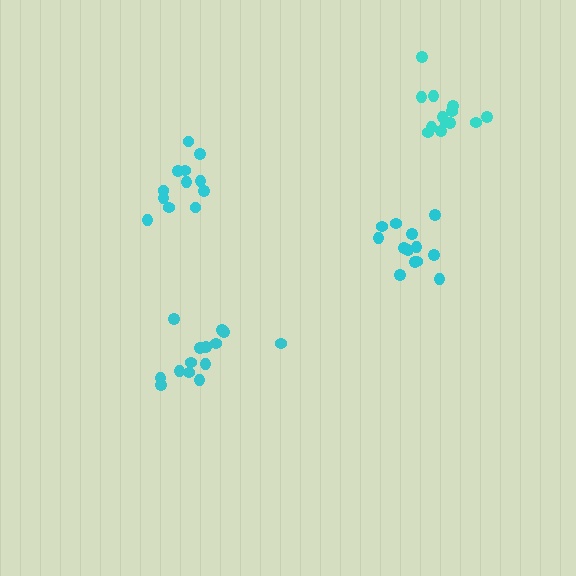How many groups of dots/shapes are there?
There are 4 groups.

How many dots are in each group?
Group 1: 13 dots, Group 2: 14 dots, Group 3: 12 dots, Group 4: 13 dots (52 total).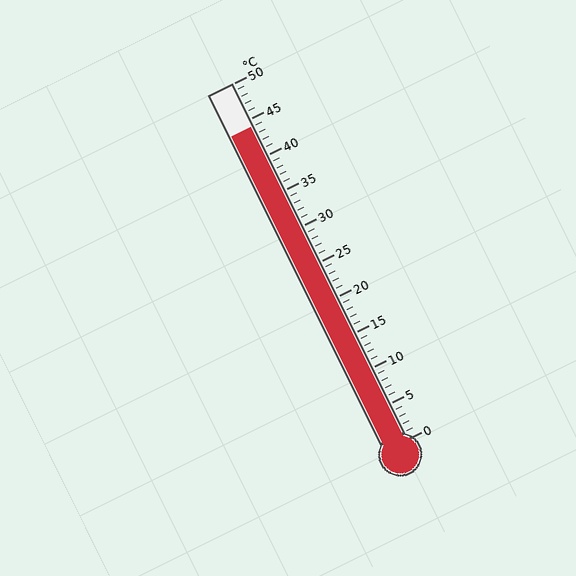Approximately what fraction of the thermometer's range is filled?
The thermometer is filled to approximately 90% of its range.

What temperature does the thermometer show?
The thermometer shows approximately 44°C.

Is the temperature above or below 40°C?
The temperature is above 40°C.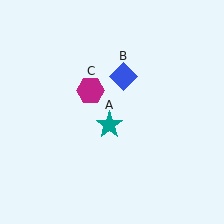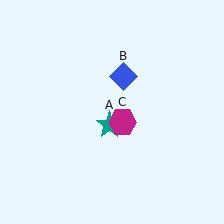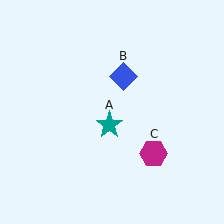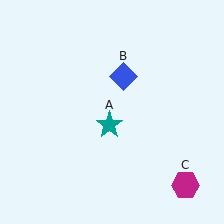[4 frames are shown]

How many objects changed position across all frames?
1 object changed position: magenta hexagon (object C).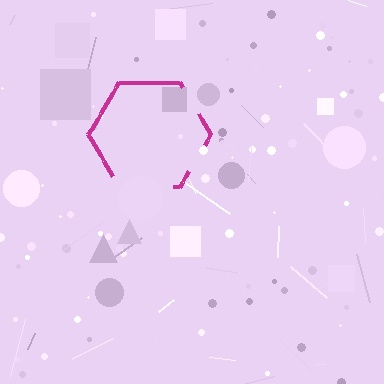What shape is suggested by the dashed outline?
The dashed outline suggests a hexagon.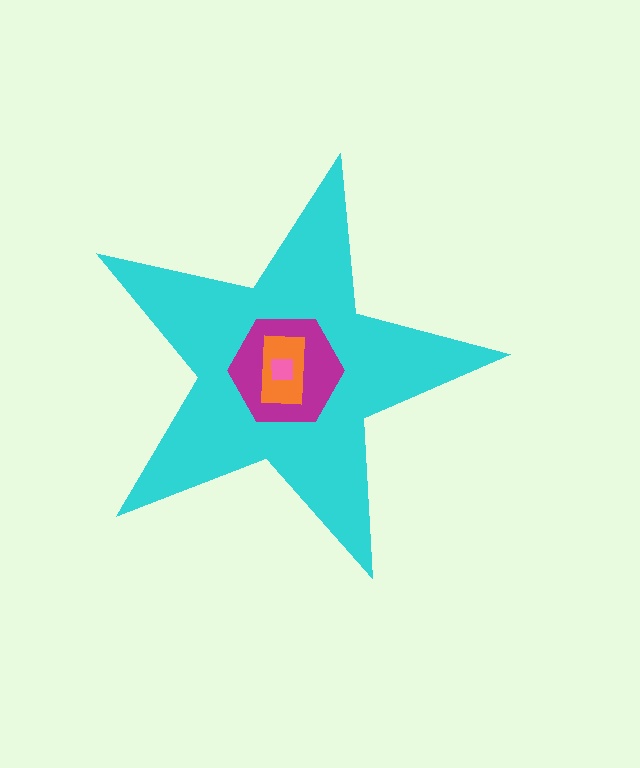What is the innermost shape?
The pink square.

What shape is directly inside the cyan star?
The magenta hexagon.